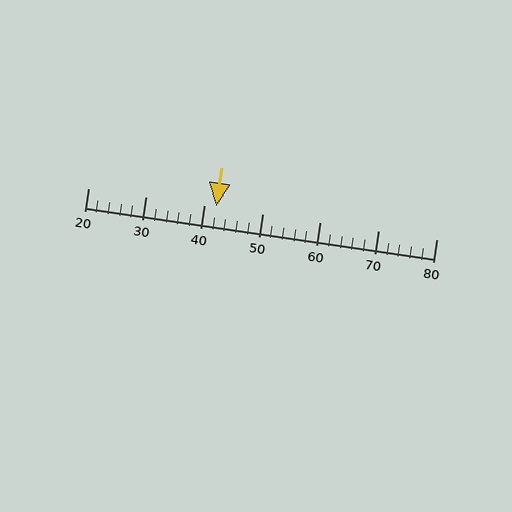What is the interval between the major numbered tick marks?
The major tick marks are spaced 10 units apart.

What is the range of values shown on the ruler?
The ruler shows values from 20 to 80.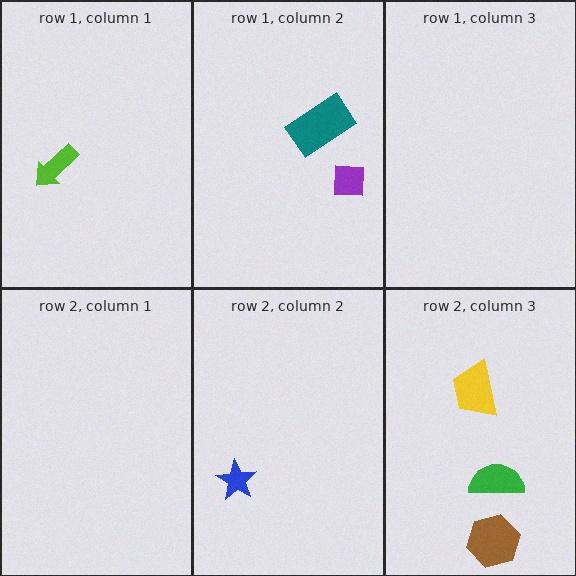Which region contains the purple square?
The row 1, column 2 region.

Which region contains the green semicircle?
The row 2, column 3 region.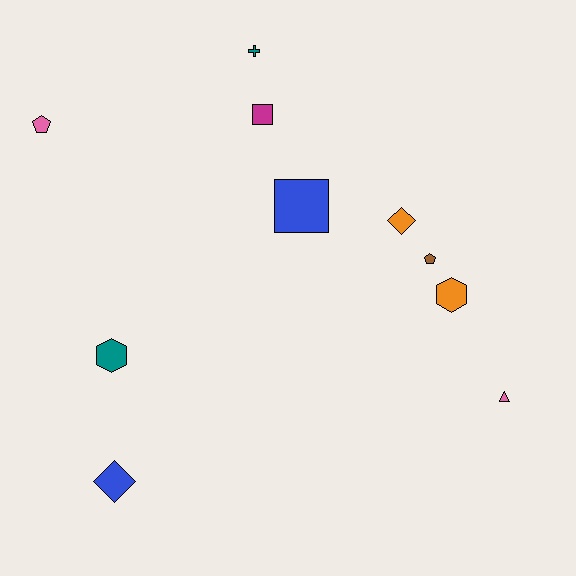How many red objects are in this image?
There are no red objects.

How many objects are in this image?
There are 10 objects.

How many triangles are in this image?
There is 1 triangle.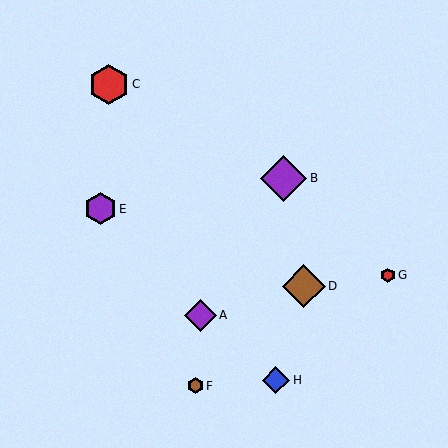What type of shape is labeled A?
Shape A is a purple diamond.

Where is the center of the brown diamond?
The center of the brown diamond is at (304, 286).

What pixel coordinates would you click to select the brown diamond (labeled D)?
Click at (304, 286) to select the brown diamond D.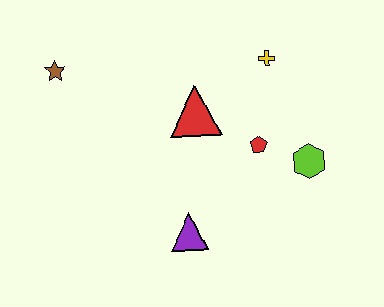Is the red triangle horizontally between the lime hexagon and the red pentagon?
No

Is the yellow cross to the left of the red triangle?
No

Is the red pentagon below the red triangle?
Yes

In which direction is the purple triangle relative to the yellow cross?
The purple triangle is below the yellow cross.